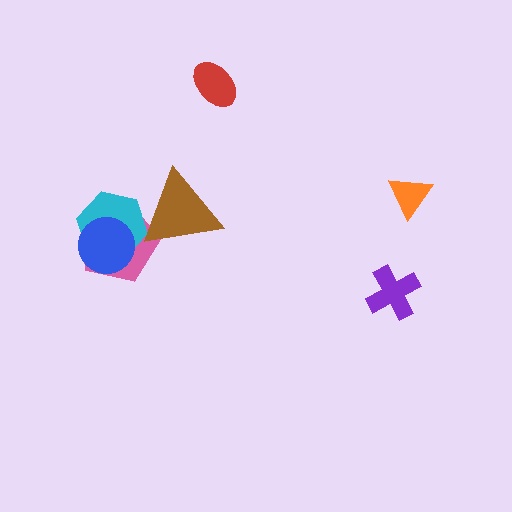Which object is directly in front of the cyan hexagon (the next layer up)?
The brown triangle is directly in front of the cyan hexagon.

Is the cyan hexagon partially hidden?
Yes, it is partially covered by another shape.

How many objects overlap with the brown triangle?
2 objects overlap with the brown triangle.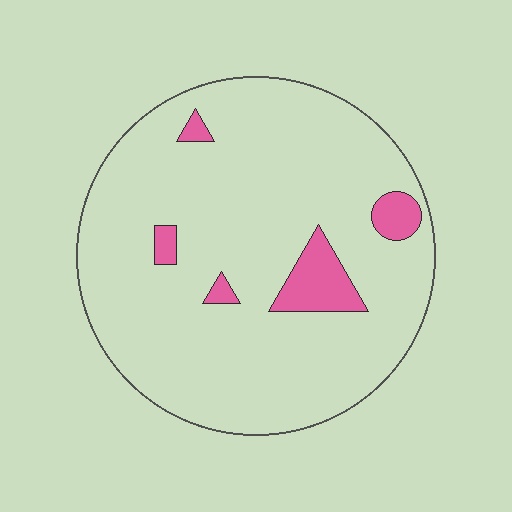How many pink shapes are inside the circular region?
5.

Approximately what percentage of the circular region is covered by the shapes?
Approximately 10%.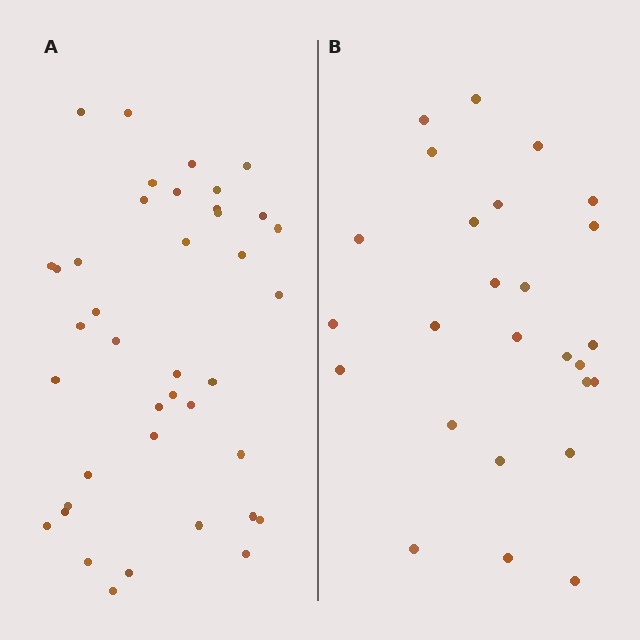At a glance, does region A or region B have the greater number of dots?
Region A (the left region) has more dots.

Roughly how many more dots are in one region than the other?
Region A has approximately 15 more dots than region B.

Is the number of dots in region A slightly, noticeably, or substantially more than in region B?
Region A has substantially more. The ratio is roughly 1.5 to 1.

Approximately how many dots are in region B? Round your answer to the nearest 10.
About 30 dots. (The exact count is 26, which rounds to 30.)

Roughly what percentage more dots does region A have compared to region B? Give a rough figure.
About 55% more.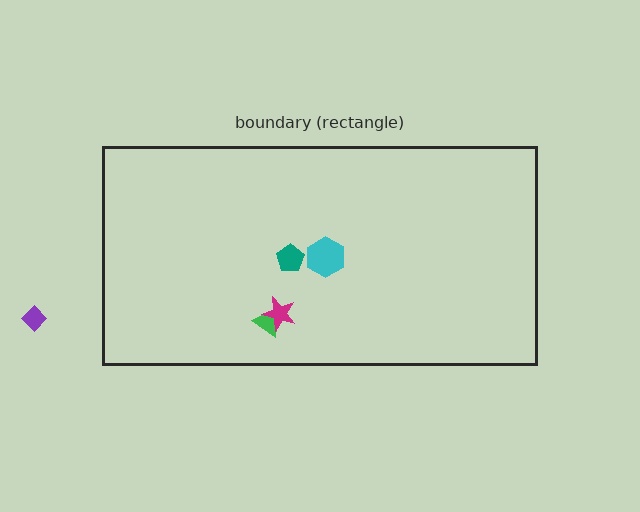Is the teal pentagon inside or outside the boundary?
Inside.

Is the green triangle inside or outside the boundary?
Inside.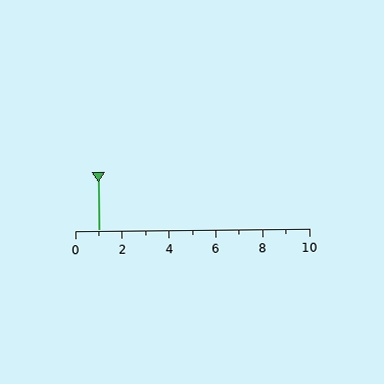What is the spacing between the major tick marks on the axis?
The major ticks are spaced 2 apart.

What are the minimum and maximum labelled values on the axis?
The axis runs from 0 to 10.